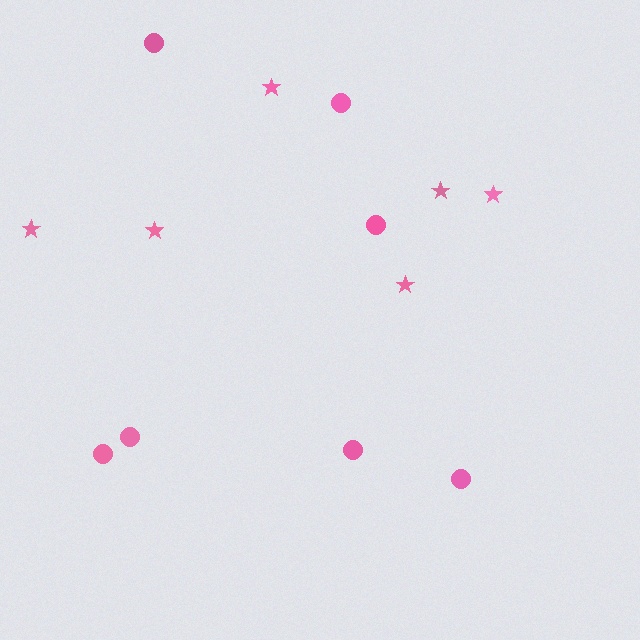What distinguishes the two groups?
There are 2 groups: one group of stars (6) and one group of circles (7).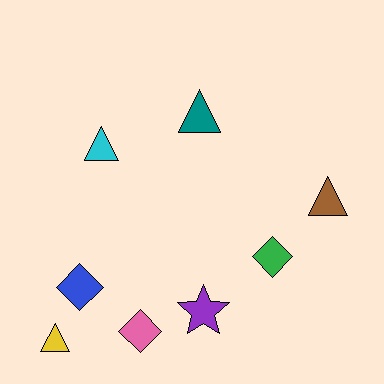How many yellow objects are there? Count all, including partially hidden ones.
There is 1 yellow object.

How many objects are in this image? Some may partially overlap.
There are 8 objects.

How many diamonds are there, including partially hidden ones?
There are 3 diamonds.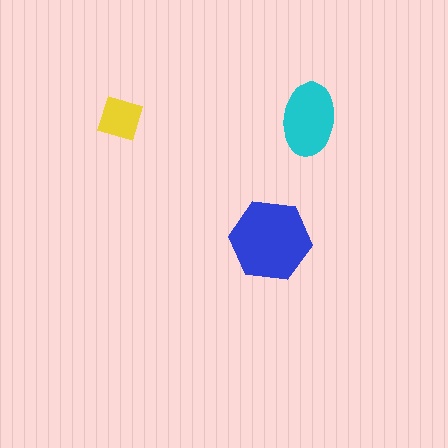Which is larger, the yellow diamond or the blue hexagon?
The blue hexagon.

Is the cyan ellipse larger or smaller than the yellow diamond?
Larger.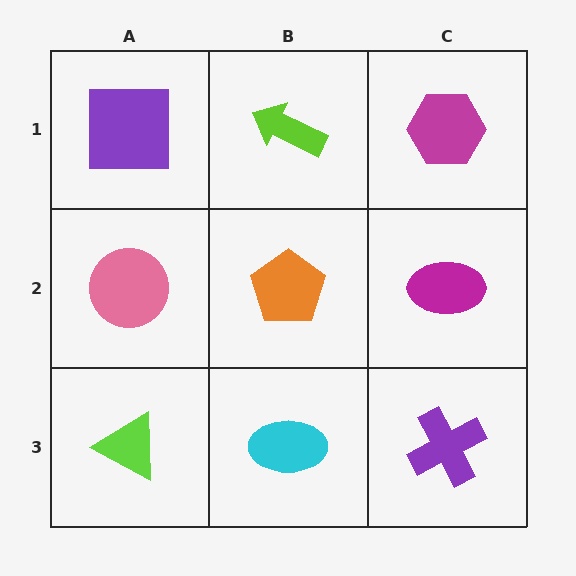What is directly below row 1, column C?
A magenta ellipse.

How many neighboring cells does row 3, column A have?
2.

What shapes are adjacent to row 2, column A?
A purple square (row 1, column A), a lime triangle (row 3, column A), an orange pentagon (row 2, column B).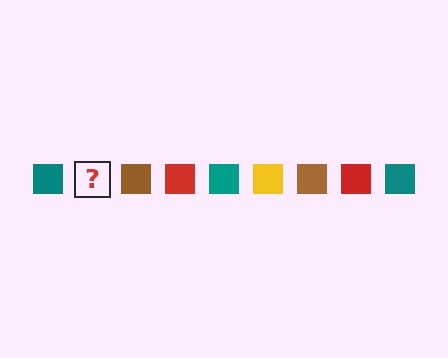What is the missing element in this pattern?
The missing element is a yellow square.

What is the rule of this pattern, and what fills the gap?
The rule is that the pattern cycles through teal, yellow, brown, red squares. The gap should be filled with a yellow square.